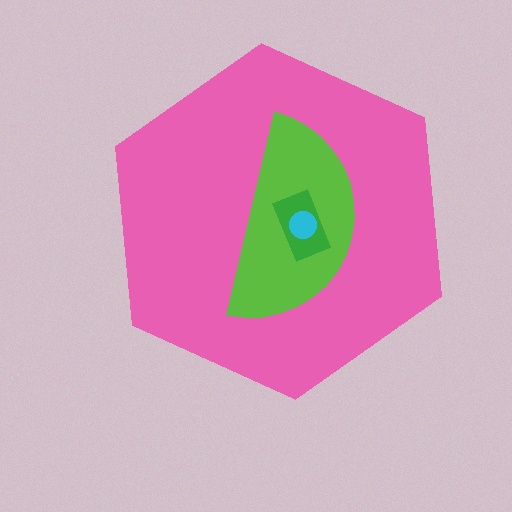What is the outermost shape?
The pink hexagon.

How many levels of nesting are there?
4.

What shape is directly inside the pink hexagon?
The lime semicircle.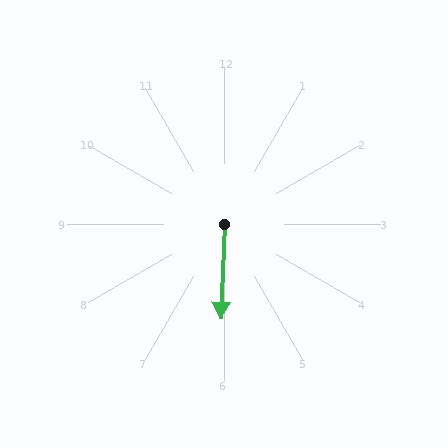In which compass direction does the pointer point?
South.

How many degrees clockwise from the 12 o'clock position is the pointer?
Approximately 182 degrees.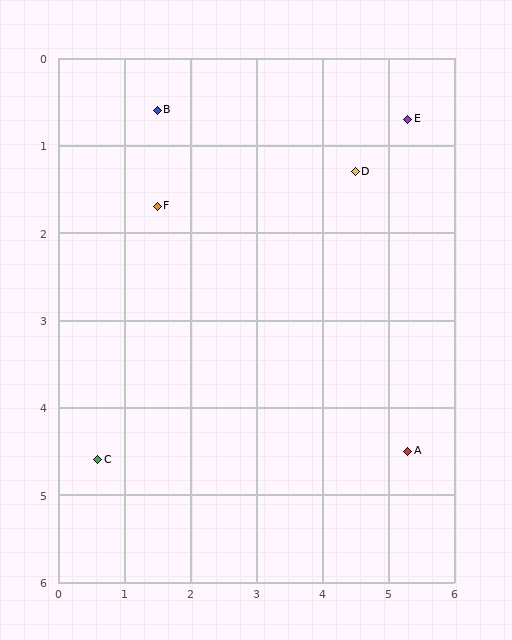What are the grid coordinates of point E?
Point E is at approximately (5.3, 0.7).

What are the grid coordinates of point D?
Point D is at approximately (4.5, 1.3).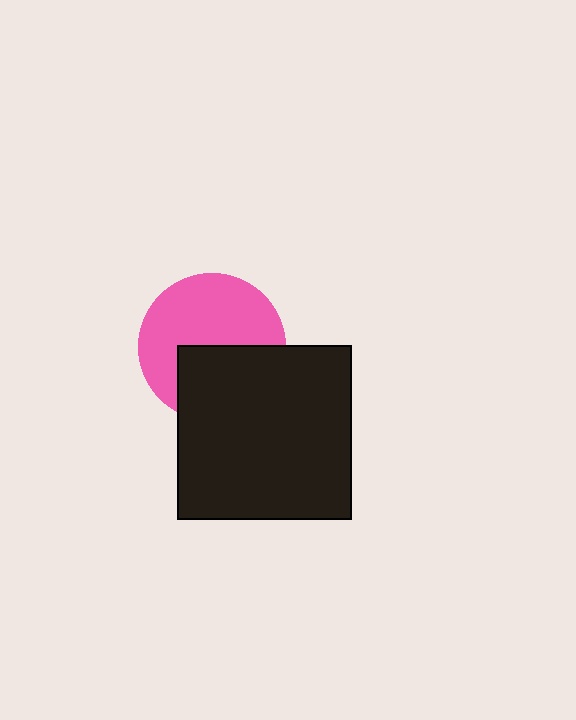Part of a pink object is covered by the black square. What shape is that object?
It is a circle.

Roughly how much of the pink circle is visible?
About half of it is visible (roughly 60%).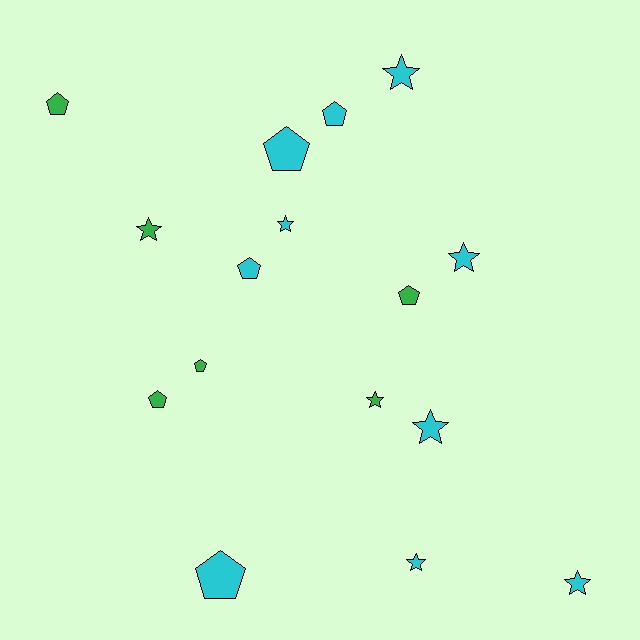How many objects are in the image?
There are 16 objects.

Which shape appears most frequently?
Pentagon, with 8 objects.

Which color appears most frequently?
Cyan, with 10 objects.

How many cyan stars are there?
There are 6 cyan stars.